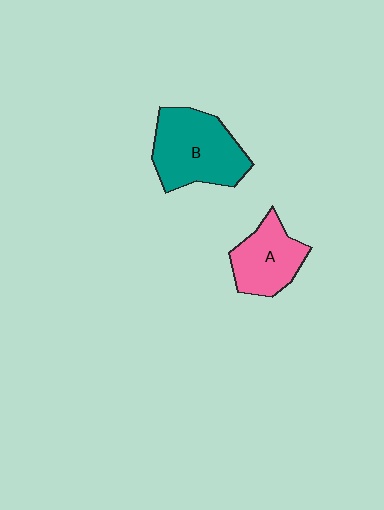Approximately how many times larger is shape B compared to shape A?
Approximately 1.4 times.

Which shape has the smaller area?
Shape A (pink).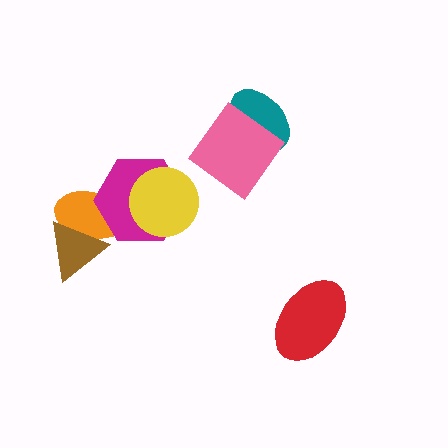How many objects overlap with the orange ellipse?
2 objects overlap with the orange ellipse.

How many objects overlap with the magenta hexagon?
2 objects overlap with the magenta hexagon.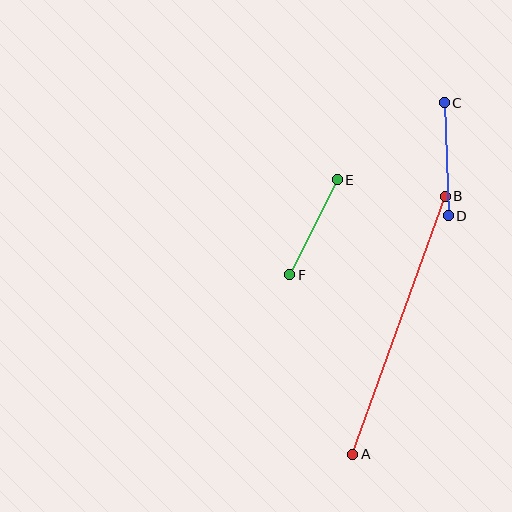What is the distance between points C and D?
The distance is approximately 113 pixels.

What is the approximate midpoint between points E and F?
The midpoint is at approximately (314, 227) pixels.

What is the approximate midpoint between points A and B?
The midpoint is at approximately (399, 325) pixels.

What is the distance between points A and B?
The distance is approximately 274 pixels.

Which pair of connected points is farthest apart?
Points A and B are farthest apart.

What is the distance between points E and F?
The distance is approximately 106 pixels.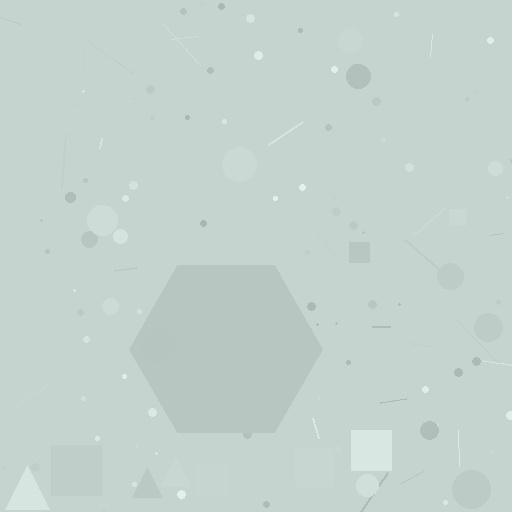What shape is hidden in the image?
A hexagon is hidden in the image.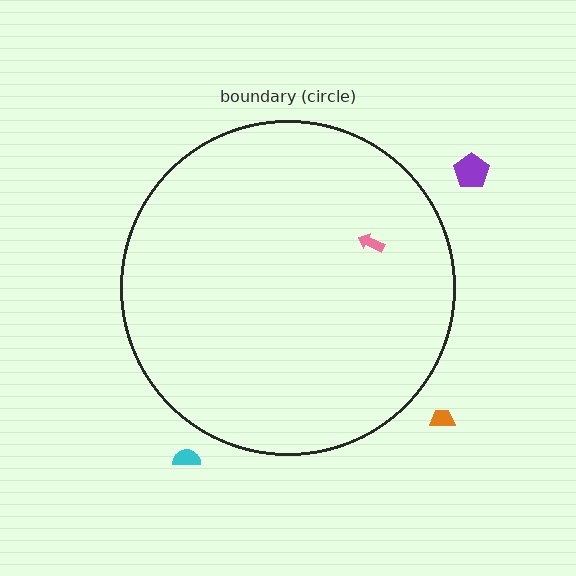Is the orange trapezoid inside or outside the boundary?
Outside.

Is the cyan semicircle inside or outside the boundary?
Outside.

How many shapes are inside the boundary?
1 inside, 3 outside.